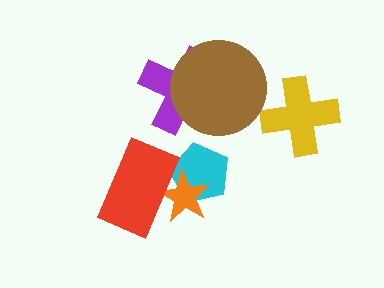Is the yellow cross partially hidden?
No, no other shape covers it.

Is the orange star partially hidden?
Yes, it is partially covered by another shape.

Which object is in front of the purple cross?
The brown circle is in front of the purple cross.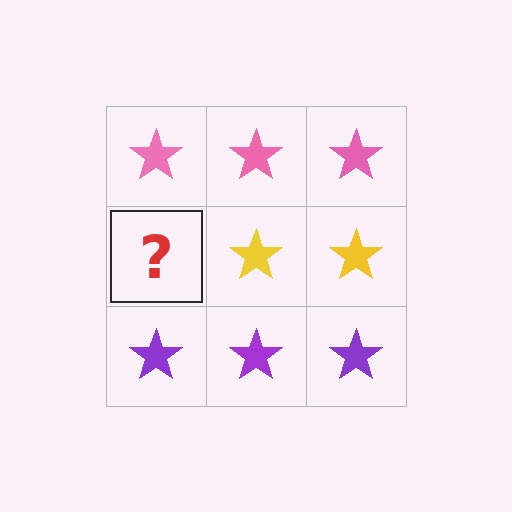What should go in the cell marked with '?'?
The missing cell should contain a yellow star.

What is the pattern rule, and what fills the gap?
The rule is that each row has a consistent color. The gap should be filled with a yellow star.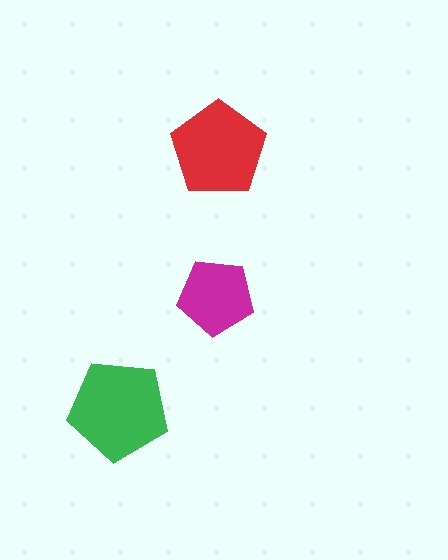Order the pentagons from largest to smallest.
the green one, the red one, the magenta one.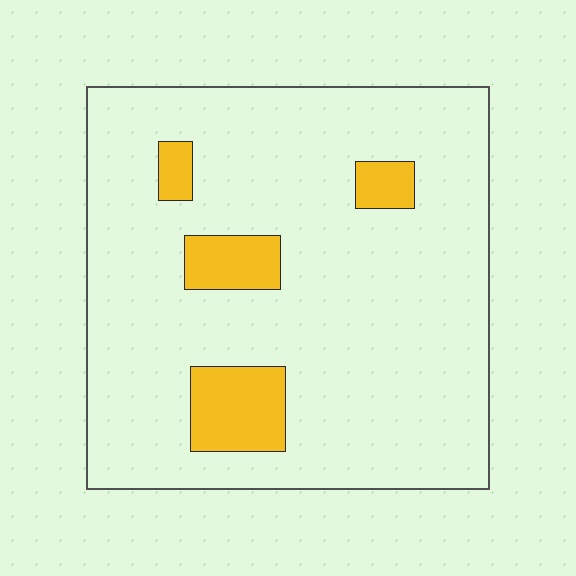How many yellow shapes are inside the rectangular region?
4.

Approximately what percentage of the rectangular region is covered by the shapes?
Approximately 10%.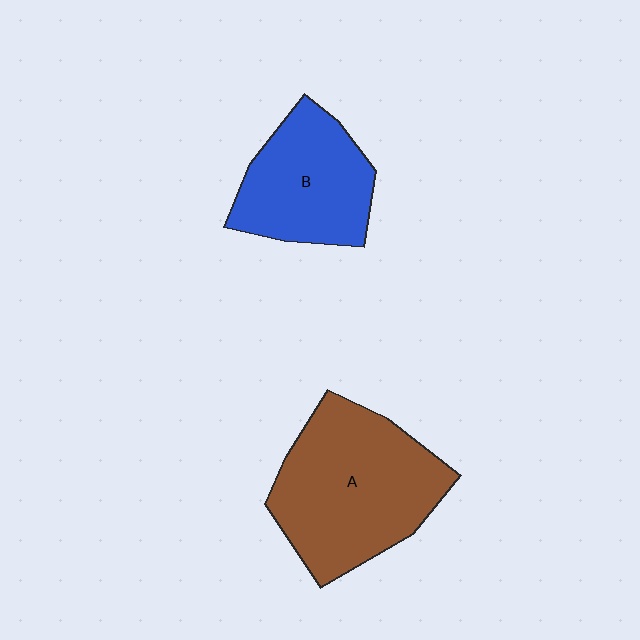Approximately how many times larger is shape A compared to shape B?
Approximately 1.5 times.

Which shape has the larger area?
Shape A (brown).